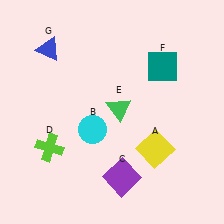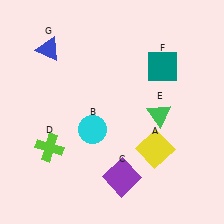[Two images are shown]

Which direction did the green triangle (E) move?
The green triangle (E) moved right.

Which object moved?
The green triangle (E) moved right.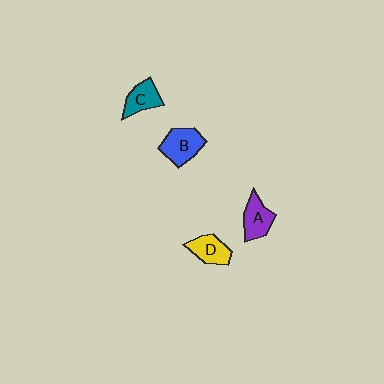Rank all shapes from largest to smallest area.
From largest to smallest: B (blue), A (purple), D (yellow), C (teal).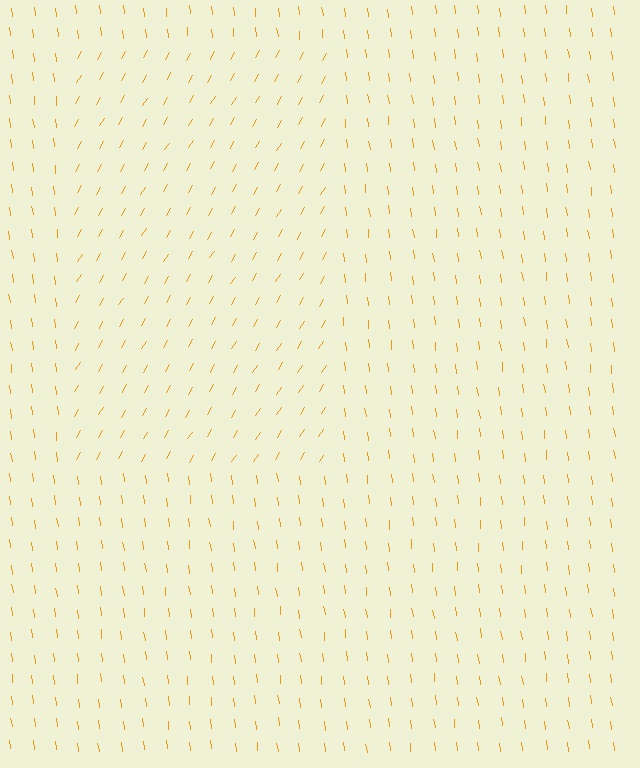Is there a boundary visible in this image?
Yes, there is a texture boundary formed by a change in line orientation.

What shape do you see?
I see a rectangle.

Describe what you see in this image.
The image is filled with small orange line segments. A rectangle region in the image has lines oriented differently from the surrounding lines, creating a visible texture boundary.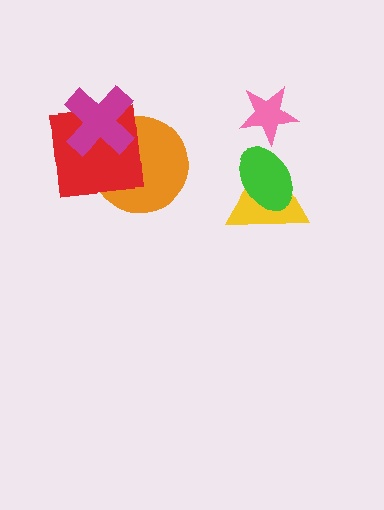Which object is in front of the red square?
The magenta cross is in front of the red square.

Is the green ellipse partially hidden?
No, no other shape covers it.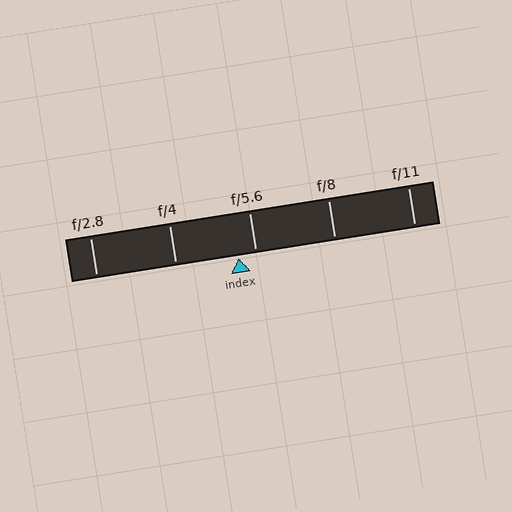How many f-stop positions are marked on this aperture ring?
There are 5 f-stop positions marked.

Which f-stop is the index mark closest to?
The index mark is closest to f/5.6.